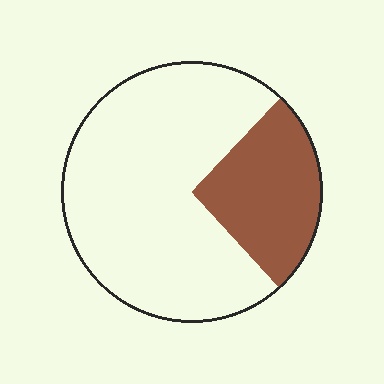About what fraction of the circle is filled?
About one quarter (1/4).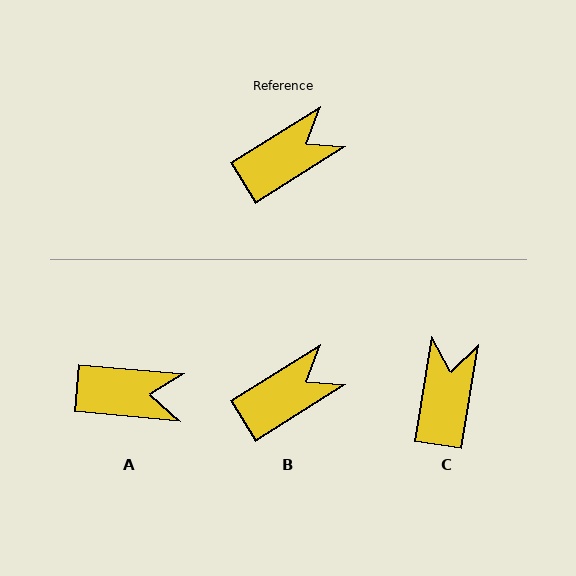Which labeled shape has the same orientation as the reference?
B.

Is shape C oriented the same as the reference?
No, it is off by about 49 degrees.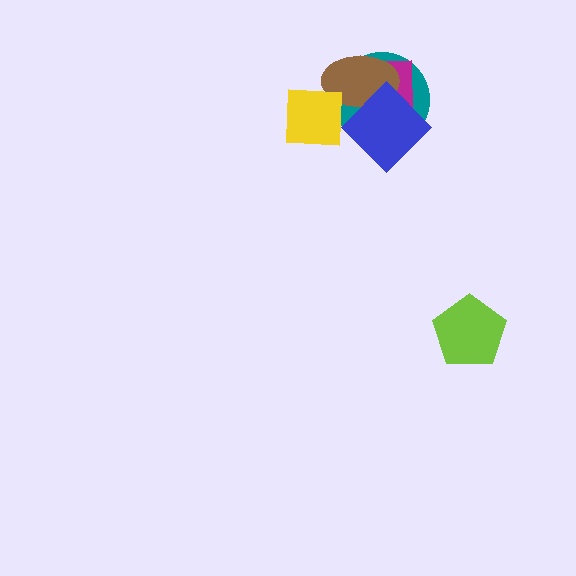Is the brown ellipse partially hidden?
Yes, it is partially covered by another shape.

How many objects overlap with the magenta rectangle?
3 objects overlap with the magenta rectangle.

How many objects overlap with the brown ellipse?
4 objects overlap with the brown ellipse.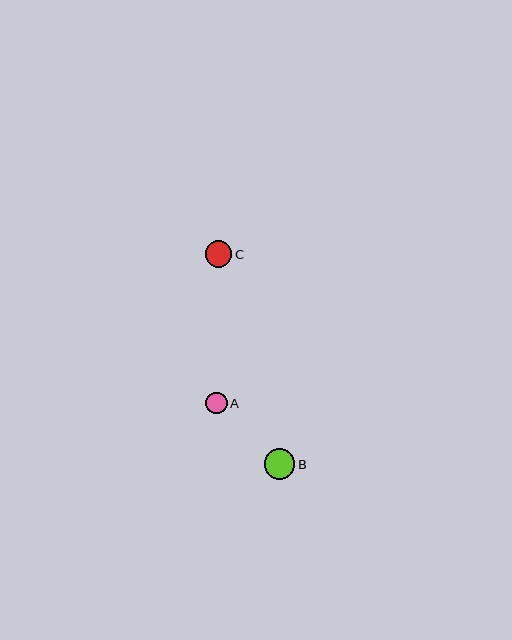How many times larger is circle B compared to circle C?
Circle B is approximately 1.2 times the size of circle C.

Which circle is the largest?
Circle B is the largest with a size of approximately 30 pixels.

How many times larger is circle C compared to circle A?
Circle C is approximately 1.3 times the size of circle A.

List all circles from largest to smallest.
From largest to smallest: B, C, A.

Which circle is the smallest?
Circle A is the smallest with a size of approximately 21 pixels.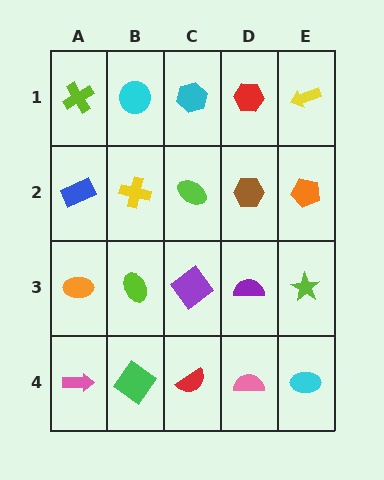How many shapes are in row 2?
5 shapes.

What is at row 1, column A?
A lime cross.